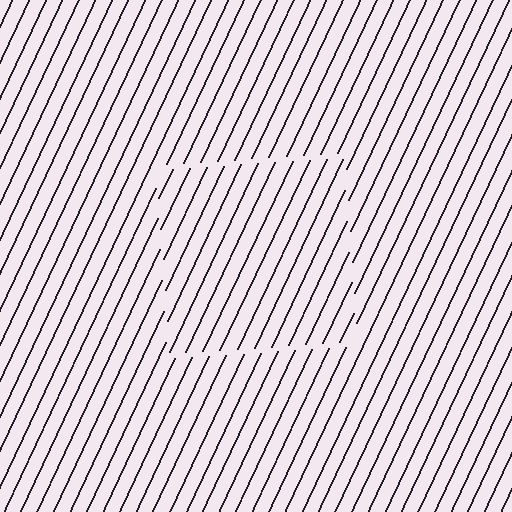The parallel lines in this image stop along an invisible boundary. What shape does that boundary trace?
An illusory square. The interior of the shape contains the same grating, shifted by half a period — the contour is defined by the phase discontinuity where line-ends from the inner and outer gratings abut.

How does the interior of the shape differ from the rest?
The interior of the shape contains the same grating, shifted by half a period — the contour is defined by the phase discontinuity where line-ends from the inner and outer gratings abut.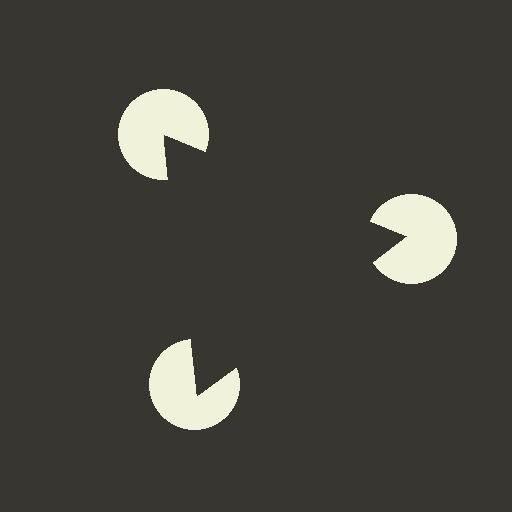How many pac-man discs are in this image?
There are 3 — one at each vertex of the illusory triangle.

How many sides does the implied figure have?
3 sides.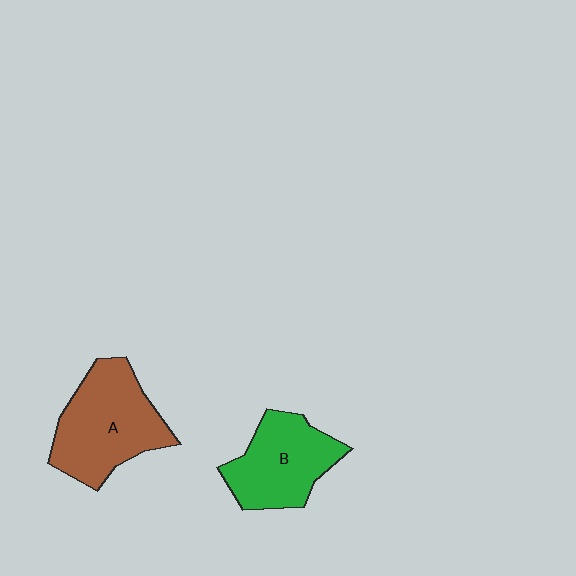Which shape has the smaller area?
Shape B (green).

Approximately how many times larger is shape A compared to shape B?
Approximately 1.2 times.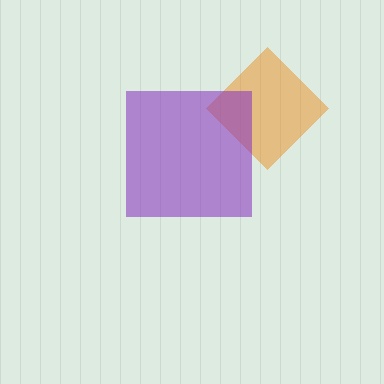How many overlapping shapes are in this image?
There are 2 overlapping shapes in the image.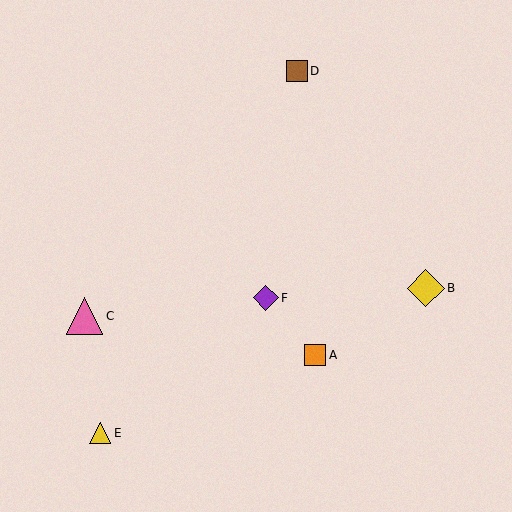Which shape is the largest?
The yellow diamond (labeled B) is the largest.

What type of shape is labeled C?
Shape C is a pink triangle.